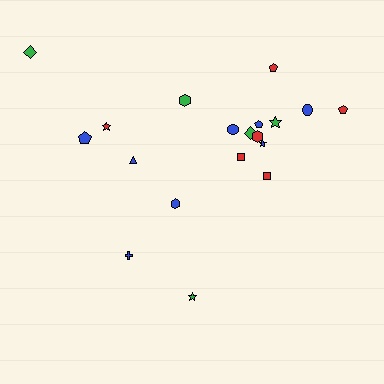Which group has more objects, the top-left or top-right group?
The top-right group.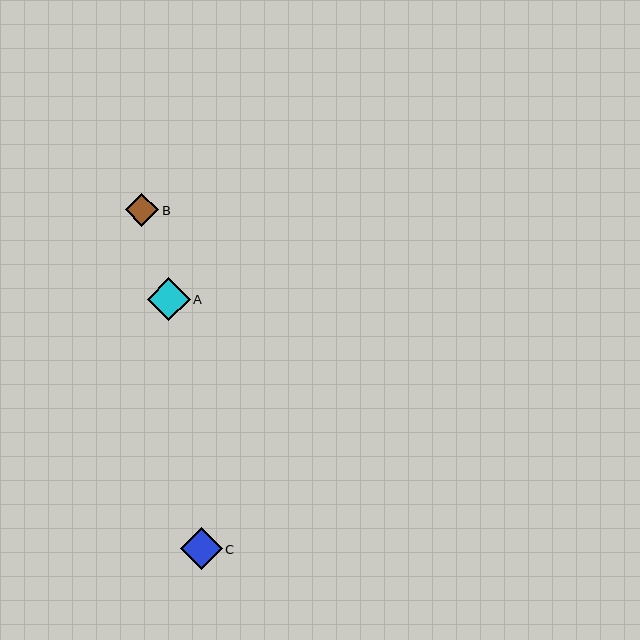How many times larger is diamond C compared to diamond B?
Diamond C is approximately 1.2 times the size of diamond B.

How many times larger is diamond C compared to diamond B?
Diamond C is approximately 1.2 times the size of diamond B.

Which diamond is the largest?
Diamond A is the largest with a size of approximately 43 pixels.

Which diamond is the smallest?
Diamond B is the smallest with a size of approximately 33 pixels.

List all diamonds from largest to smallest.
From largest to smallest: A, C, B.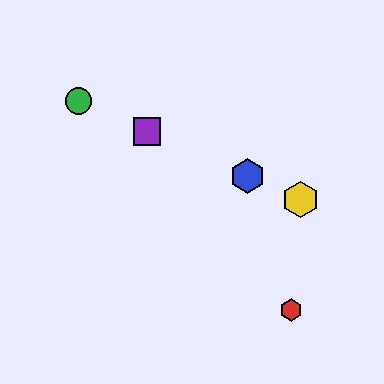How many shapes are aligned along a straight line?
4 shapes (the blue hexagon, the green circle, the yellow hexagon, the purple square) are aligned along a straight line.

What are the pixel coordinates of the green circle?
The green circle is at (78, 101).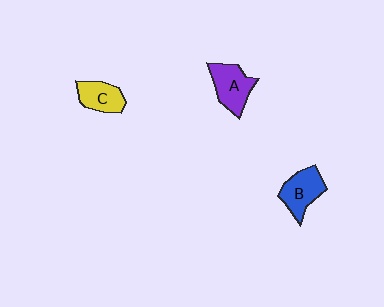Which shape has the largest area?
Shape A (purple).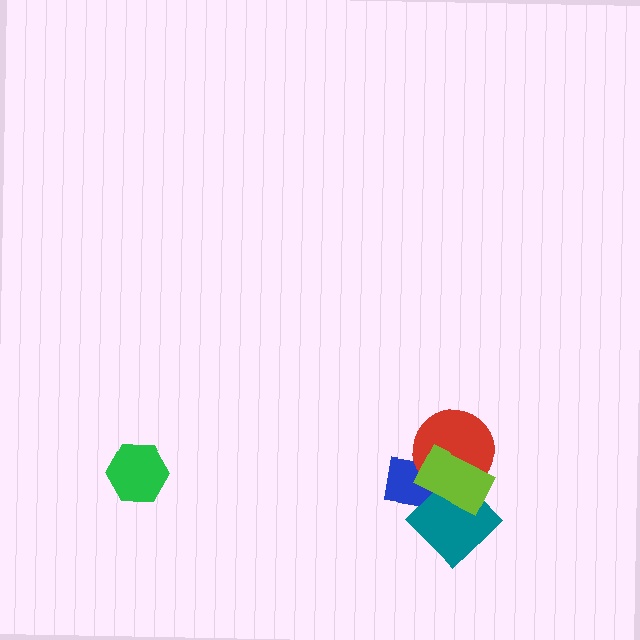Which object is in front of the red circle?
The lime rectangle is in front of the red circle.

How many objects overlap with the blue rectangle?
3 objects overlap with the blue rectangle.